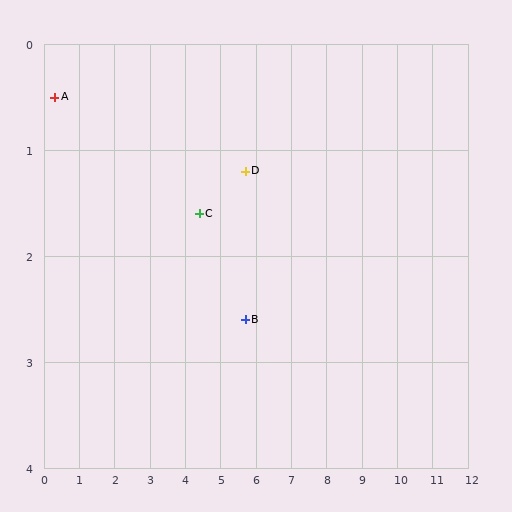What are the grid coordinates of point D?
Point D is at approximately (5.7, 1.2).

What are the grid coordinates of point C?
Point C is at approximately (4.4, 1.6).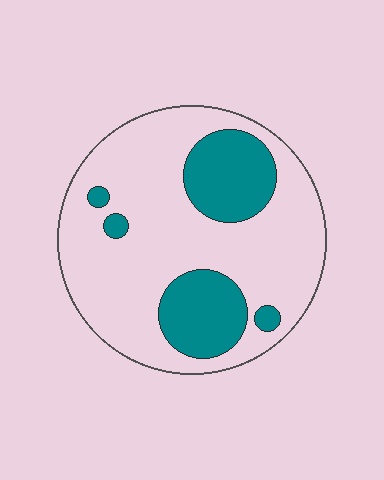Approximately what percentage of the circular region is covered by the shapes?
Approximately 25%.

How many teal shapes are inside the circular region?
5.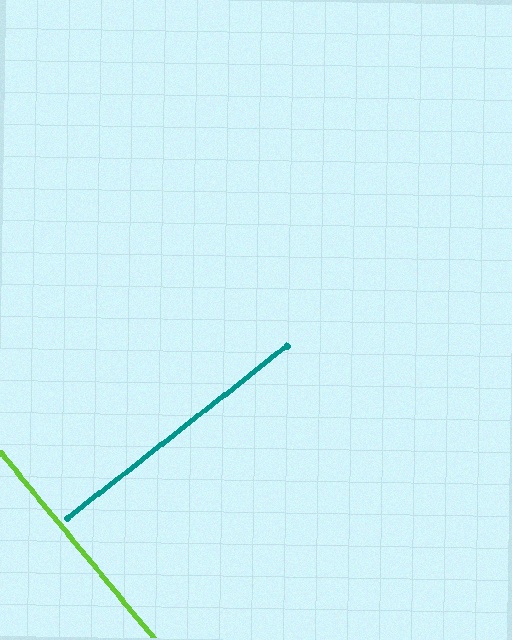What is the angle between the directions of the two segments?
Approximately 89 degrees.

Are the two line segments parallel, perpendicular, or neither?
Perpendicular — they meet at approximately 89°.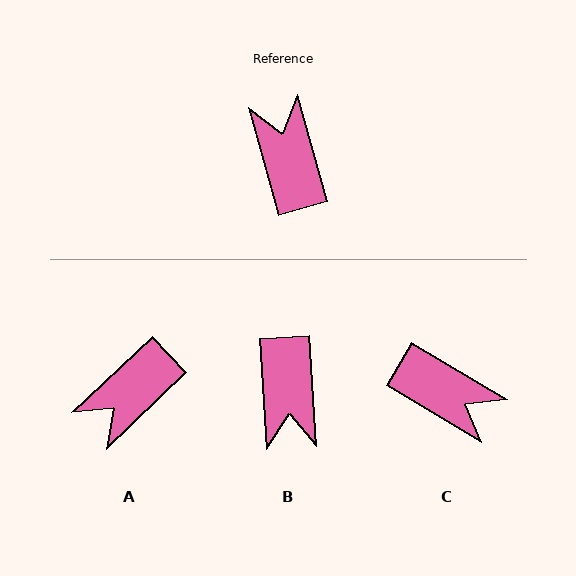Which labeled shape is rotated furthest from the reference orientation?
B, about 168 degrees away.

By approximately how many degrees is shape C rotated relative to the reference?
Approximately 136 degrees clockwise.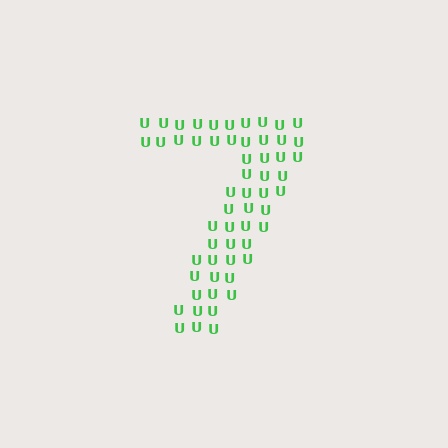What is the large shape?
The large shape is the digit 7.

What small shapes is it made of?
It is made of small letter U's.